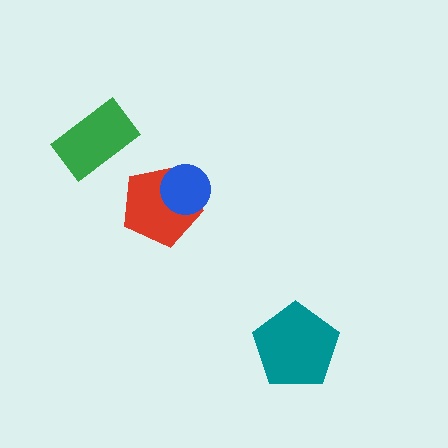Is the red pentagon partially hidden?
Yes, it is partially covered by another shape.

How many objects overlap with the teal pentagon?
0 objects overlap with the teal pentagon.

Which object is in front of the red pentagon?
The blue circle is in front of the red pentagon.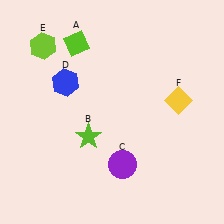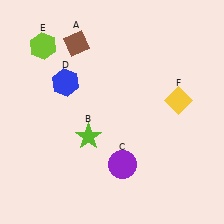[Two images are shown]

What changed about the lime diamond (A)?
In Image 1, A is lime. In Image 2, it changed to brown.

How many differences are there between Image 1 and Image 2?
There is 1 difference between the two images.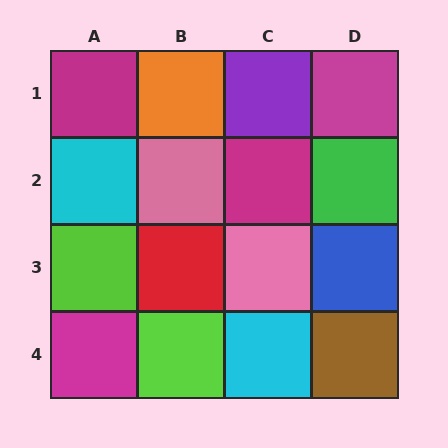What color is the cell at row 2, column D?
Green.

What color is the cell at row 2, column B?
Pink.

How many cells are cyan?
2 cells are cyan.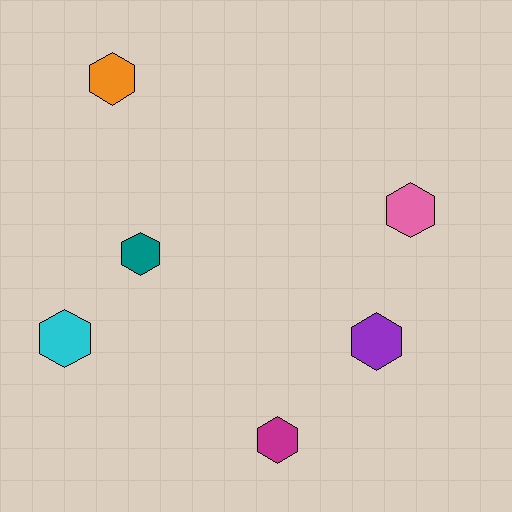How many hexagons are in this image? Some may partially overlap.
There are 6 hexagons.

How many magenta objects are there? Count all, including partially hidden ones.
There is 1 magenta object.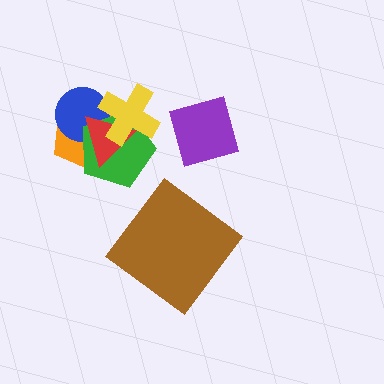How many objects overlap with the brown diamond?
0 objects overlap with the brown diamond.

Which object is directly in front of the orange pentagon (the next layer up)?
The blue circle is directly in front of the orange pentagon.